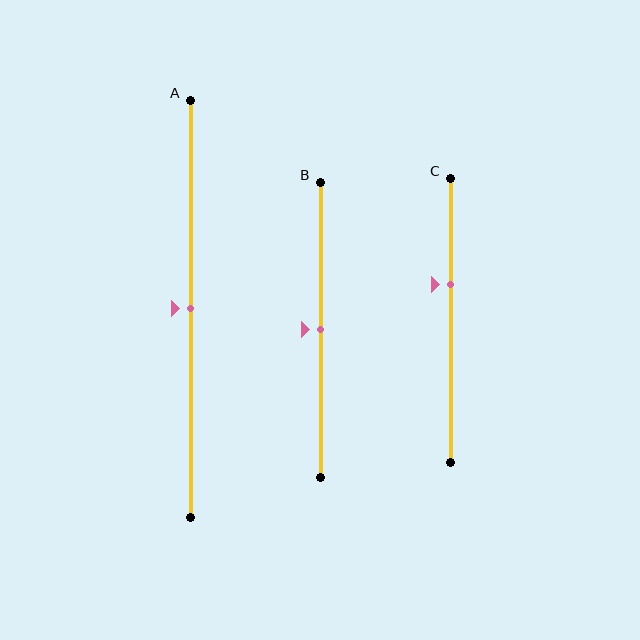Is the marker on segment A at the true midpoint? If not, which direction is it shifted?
Yes, the marker on segment A is at the true midpoint.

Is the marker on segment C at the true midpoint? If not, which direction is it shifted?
No, the marker on segment C is shifted upward by about 13% of the segment length.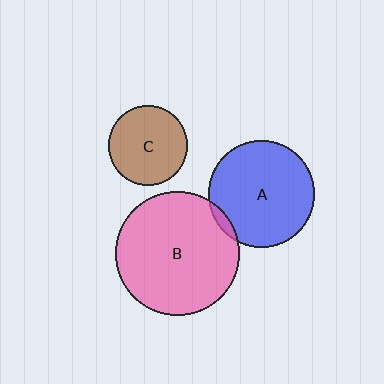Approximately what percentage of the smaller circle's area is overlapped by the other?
Approximately 5%.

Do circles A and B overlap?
Yes.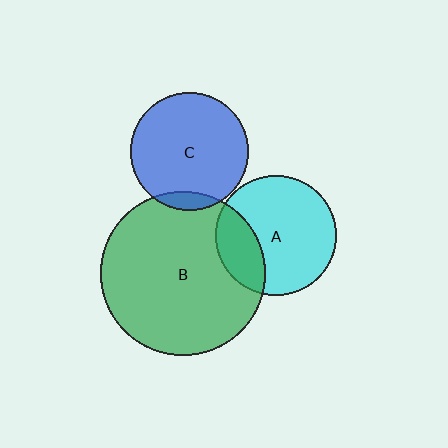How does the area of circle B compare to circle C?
Approximately 2.0 times.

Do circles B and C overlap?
Yes.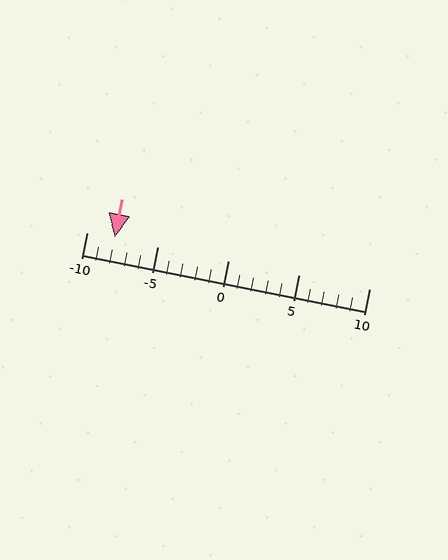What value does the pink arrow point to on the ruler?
The pink arrow points to approximately -8.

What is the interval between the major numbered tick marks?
The major tick marks are spaced 5 units apart.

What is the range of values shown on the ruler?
The ruler shows values from -10 to 10.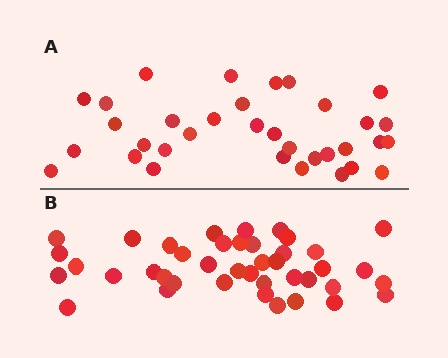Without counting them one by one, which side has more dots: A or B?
Region B (the bottom region) has more dots.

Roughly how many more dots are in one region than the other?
Region B has roughly 8 or so more dots than region A.